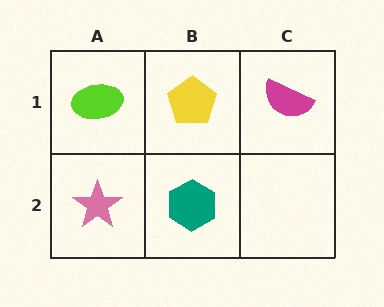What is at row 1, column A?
A lime ellipse.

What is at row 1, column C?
A magenta semicircle.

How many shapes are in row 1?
3 shapes.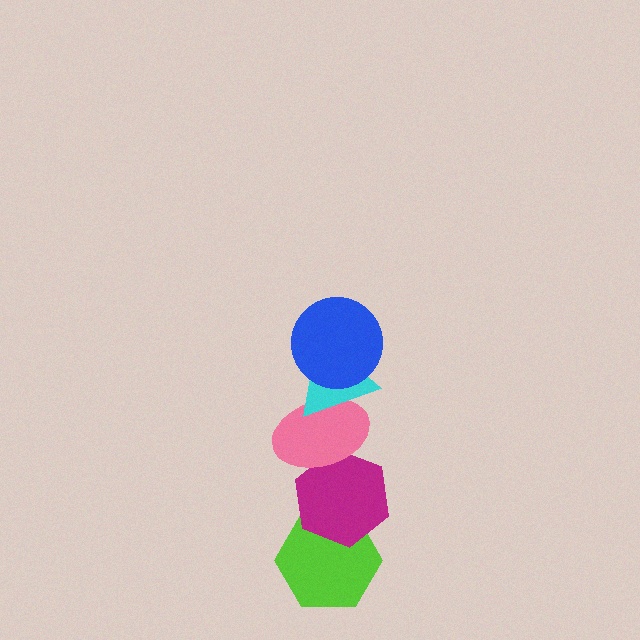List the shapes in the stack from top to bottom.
From top to bottom: the blue circle, the cyan triangle, the pink ellipse, the magenta hexagon, the lime hexagon.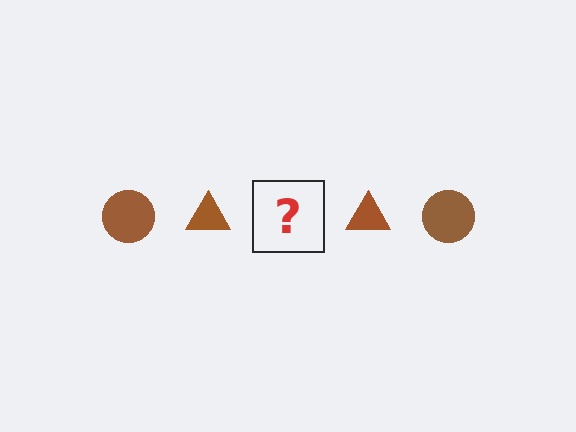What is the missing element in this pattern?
The missing element is a brown circle.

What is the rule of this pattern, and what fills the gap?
The rule is that the pattern cycles through circle, triangle shapes in brown. The gap should be filled with a brown circle.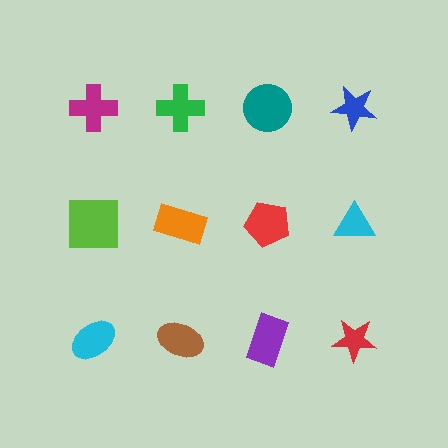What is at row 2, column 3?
A red pentagon.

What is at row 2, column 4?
A cyan triangle.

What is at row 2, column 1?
A lime square.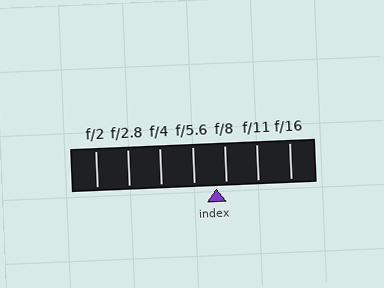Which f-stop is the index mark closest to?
The index mark is closest to f/8.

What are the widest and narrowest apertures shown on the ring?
The widest aperture shown is f/2 and the narrowest is f/16.